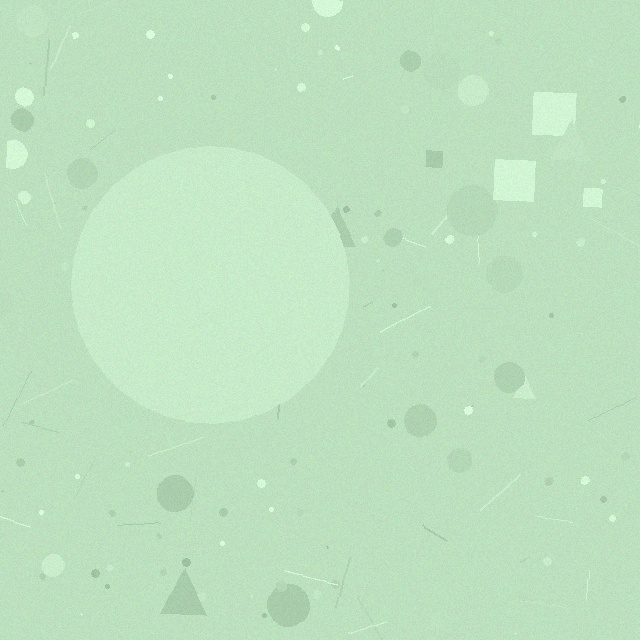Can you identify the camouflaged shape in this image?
The camouflaged shape is a circle.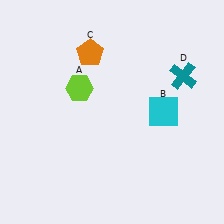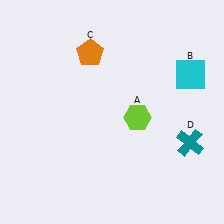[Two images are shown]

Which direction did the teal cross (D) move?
The teal cross (D) moved down.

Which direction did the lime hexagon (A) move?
The lime hexagon (A) moved right.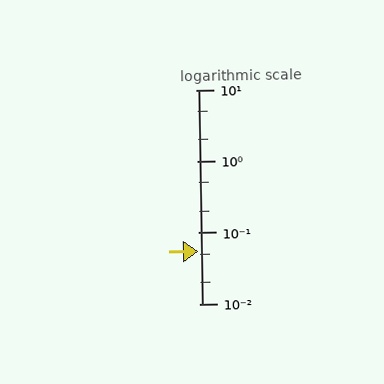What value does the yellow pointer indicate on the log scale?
The pointer indicates approximately 0.055.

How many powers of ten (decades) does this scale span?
The scale spans 3 decades, from 0.01 to 10.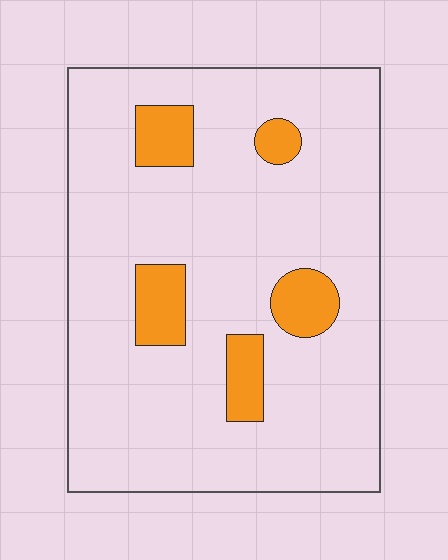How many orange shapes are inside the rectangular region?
5.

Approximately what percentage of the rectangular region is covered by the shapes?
Approximately 15%.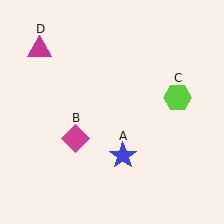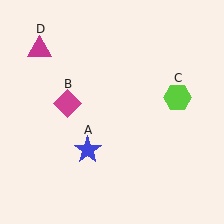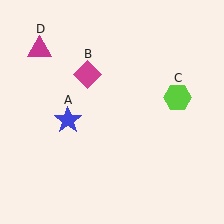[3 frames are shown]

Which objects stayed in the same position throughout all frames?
Lime hexagon (object C) and magenta triangle (object D) remained stationary.